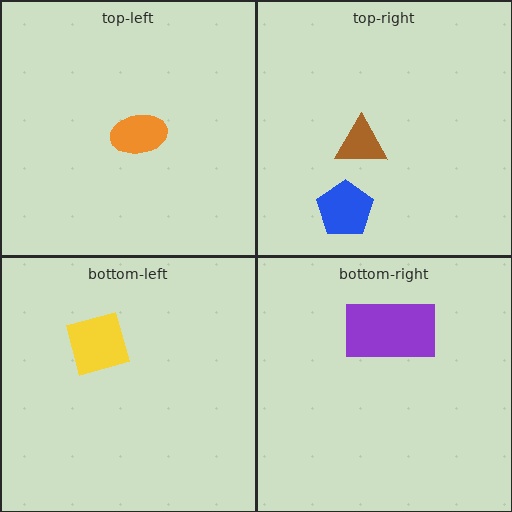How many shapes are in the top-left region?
1.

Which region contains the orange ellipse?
The top-left region.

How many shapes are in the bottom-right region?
1.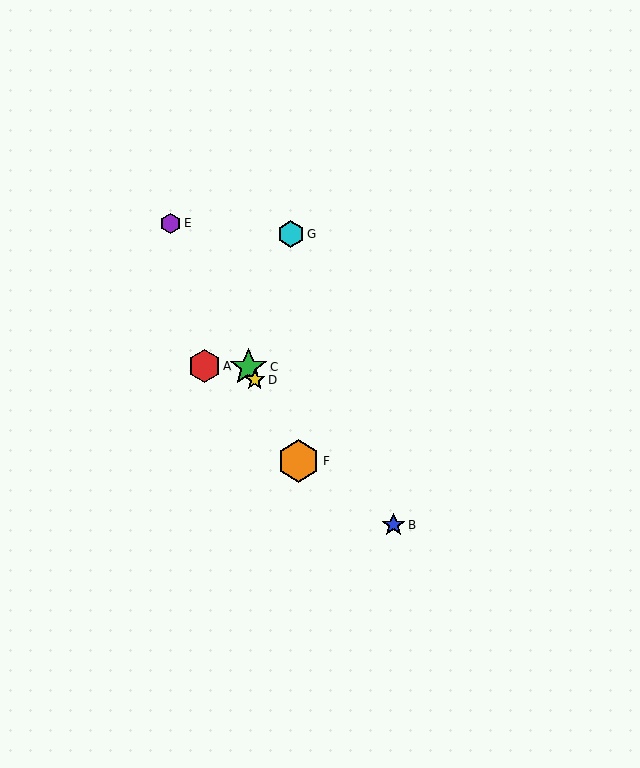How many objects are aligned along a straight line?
4 objects (C, D, E, F) are aligned along a straight line.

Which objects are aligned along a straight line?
Objects C, D, E, F are aligned along a straight line.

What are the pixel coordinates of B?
Object B is at (393, 525).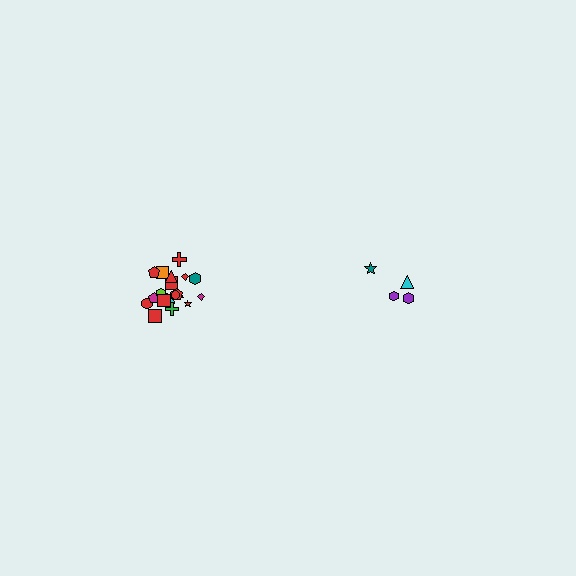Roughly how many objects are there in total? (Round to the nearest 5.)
Roughly 25 objects in total.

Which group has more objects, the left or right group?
The left group.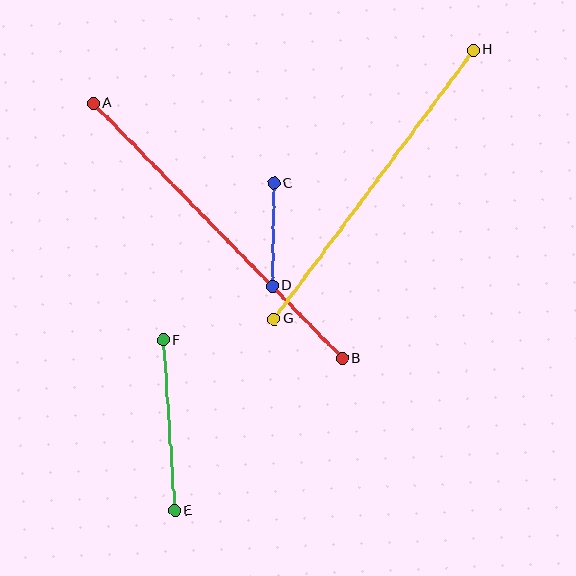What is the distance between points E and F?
The distance is approximately 171 pixels.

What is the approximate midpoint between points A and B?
The midpoint is at approximately (218, 231) pixels.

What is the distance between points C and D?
The distance is approximately 102 pixels.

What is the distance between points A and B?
The distance is approximately 357 pixels.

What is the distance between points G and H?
The distance is approximately 335 pixels.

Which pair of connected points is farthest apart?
Points A and B are farthest apart.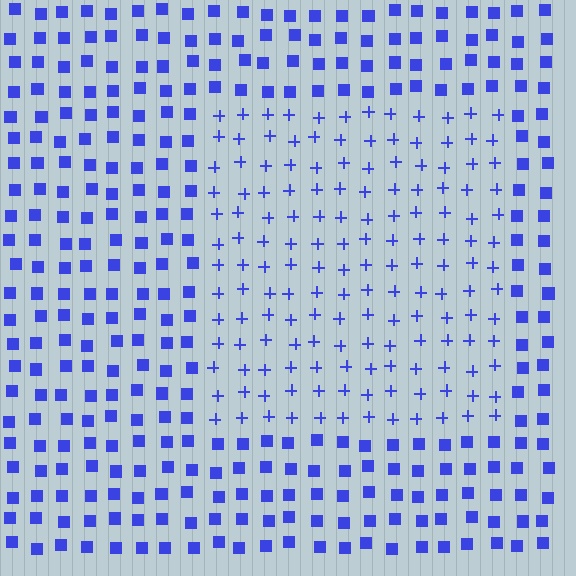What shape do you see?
I see a rectangle.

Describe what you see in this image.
The image is filled with small blue elements arranged in a uniform grid. A rectangle-shaped region contains plus signs, while the surrounding area contains squares. The boundary is defined purely by the change in element shape.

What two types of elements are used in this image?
The image uses plus signs inside the rectangle region and squares outside it.